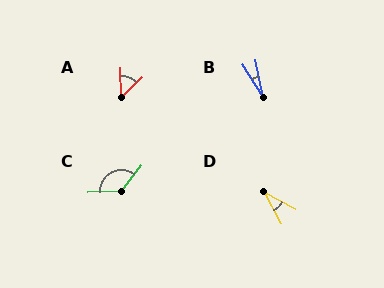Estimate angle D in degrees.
Approximately 33 degrees.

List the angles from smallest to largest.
B (20°), D (33°), A (46°), C (131°).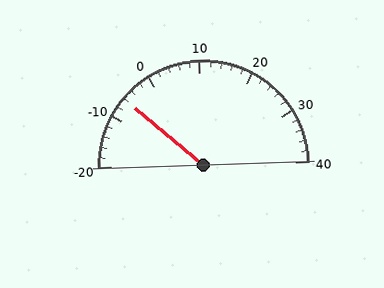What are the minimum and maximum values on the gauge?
The gauge ranges from -20 to 40.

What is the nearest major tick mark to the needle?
The nearest major tick mark is -10.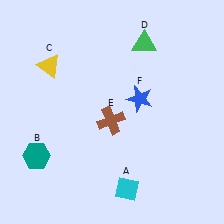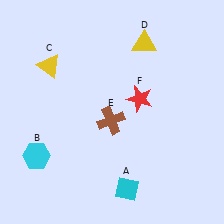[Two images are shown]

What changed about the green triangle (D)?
In Image 1, D is green. In Image 2, it changed to yellow.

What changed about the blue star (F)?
In Image 1, F is blue. In Image 2, it changed to red.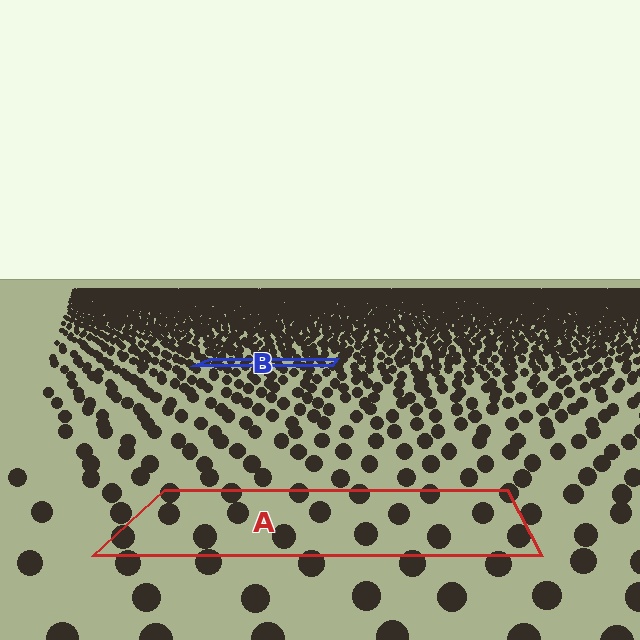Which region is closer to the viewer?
Region A is closer. The texture elements there are larger and more spread out.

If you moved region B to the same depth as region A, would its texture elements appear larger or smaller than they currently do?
They would appear larger. At a closer depth, the same texture elements are projected at a bigger on-screen size.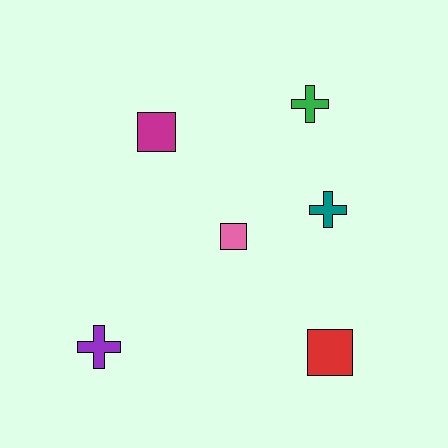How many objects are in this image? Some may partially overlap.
There are 6 objects.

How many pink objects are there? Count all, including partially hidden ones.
There is 1 pink object.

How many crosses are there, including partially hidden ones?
There are 3 crosses.